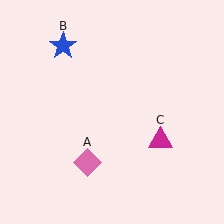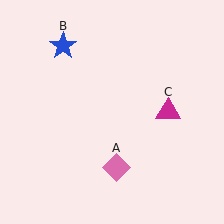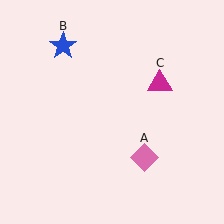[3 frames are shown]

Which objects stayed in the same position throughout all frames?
Blue star (object B) remained stationary.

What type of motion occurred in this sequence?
The pink diamond (object A), magenta triangle (object C) rotated counterclockwise around the center of the scene.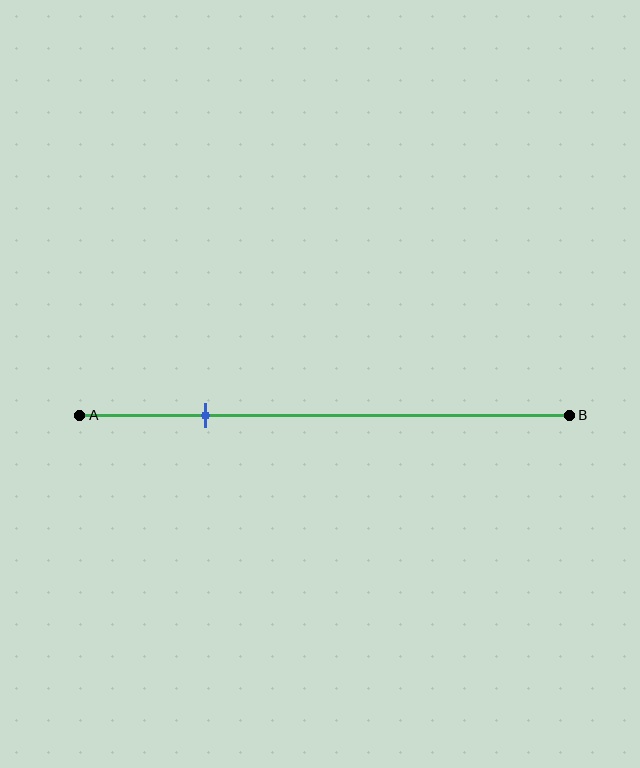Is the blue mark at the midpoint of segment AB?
No, the mark is at about 25% from A, not at the 50% midpoint.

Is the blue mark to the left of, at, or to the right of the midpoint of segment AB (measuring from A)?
The blue mark is to the left of the midpoint of segment AB.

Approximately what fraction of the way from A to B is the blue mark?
The blue mark is approximately 25% of the way from A to B.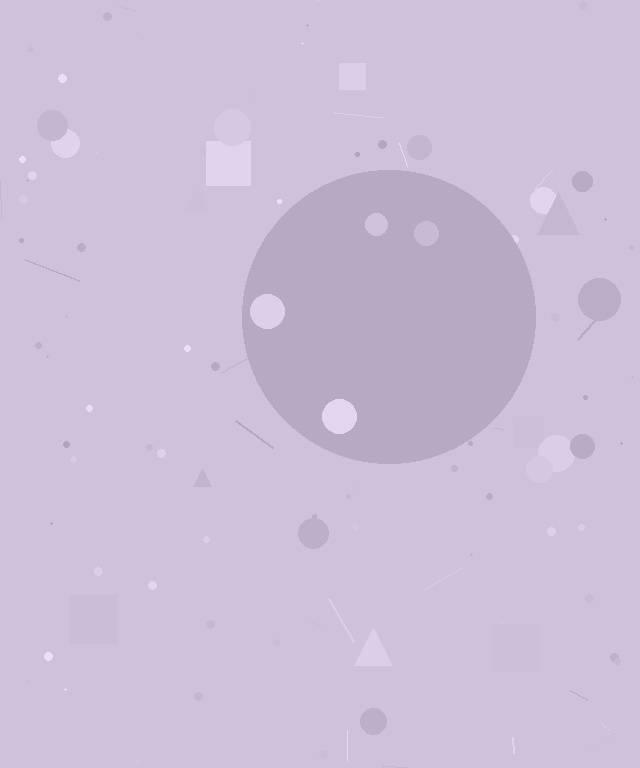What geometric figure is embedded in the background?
A circle is embedded in the background.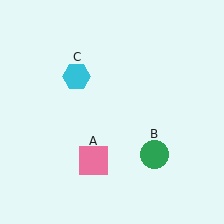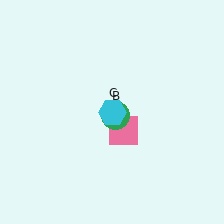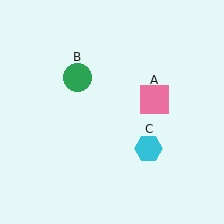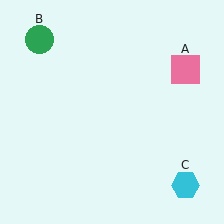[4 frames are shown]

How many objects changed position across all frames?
3 objects changed position: pink square (object A), green circle (object B), cyan hexagon (object C).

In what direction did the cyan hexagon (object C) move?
The cyan hexagon (object C) moved down and to the right.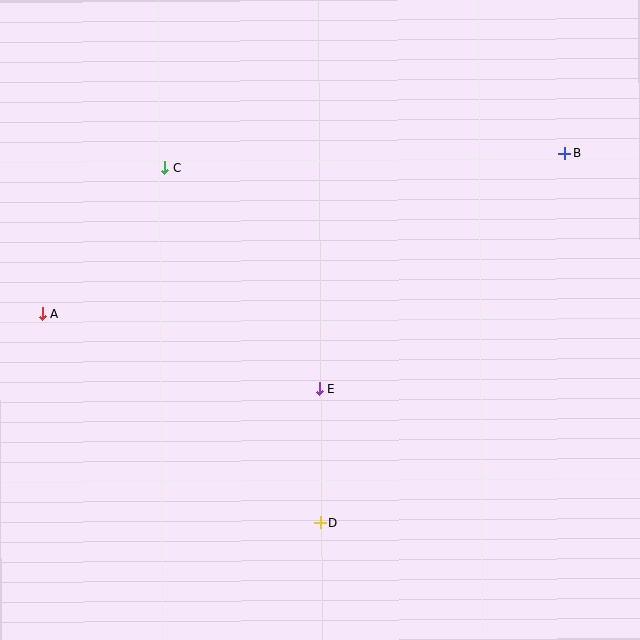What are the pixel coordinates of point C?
Point C is at (165, 168).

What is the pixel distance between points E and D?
The distance between E and D is 134 pixels.